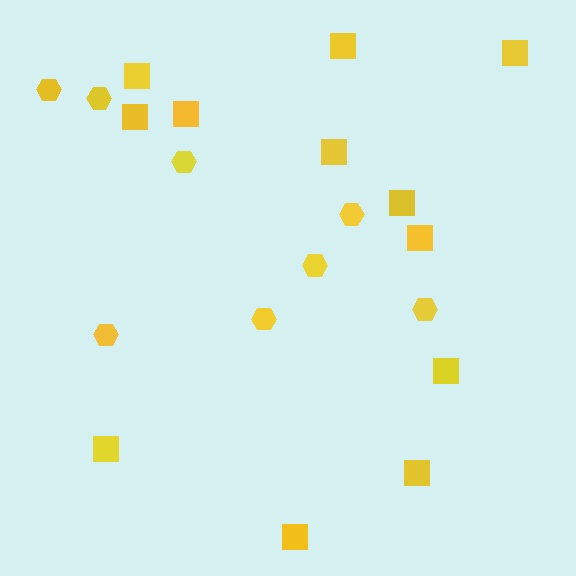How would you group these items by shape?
There are 2 groups: one group of squares (12) and one group of hexagons (8).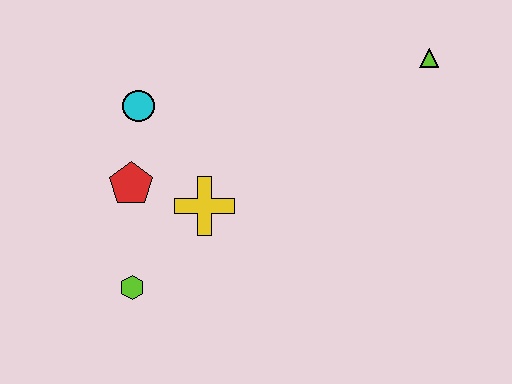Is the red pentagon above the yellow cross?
Yes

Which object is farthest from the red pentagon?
The lime triangle is farthest from the red pentagon.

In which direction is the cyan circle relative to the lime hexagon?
The cyan circle is above the lime hexagon.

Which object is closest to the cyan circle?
The red pentagon is closest to the cyan circle.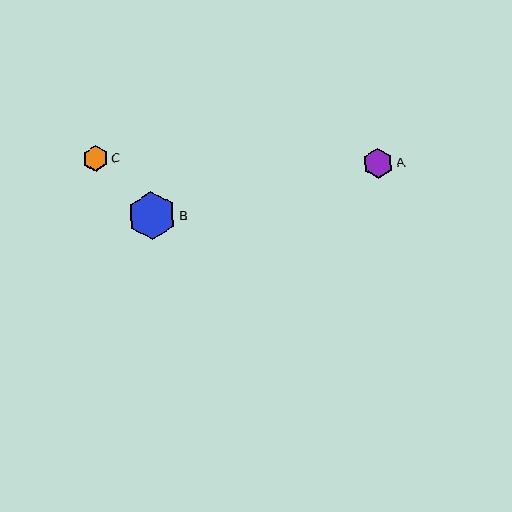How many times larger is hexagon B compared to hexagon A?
Hexagon B is approximately 1.6 times the size of hexagon A.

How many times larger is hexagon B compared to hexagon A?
Hexagon B is approximately 1.6 times the size of hexagon A.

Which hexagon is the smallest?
Hexagon C is the smallest with a size of approximately 26 pixels.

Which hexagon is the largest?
Hexagon B is the largest with a size of approximately 49 pixels.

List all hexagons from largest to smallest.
From largest to smallest: B, A, C.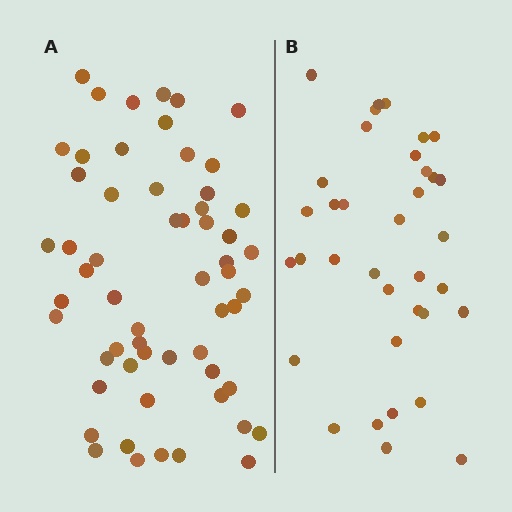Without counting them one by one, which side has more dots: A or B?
Region A (the left region) has more dots.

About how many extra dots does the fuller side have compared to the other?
Region A has approximately 20 more dots than region B.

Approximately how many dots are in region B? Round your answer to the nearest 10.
About 40 dots. (The exact count is 36, which rounds to 40.)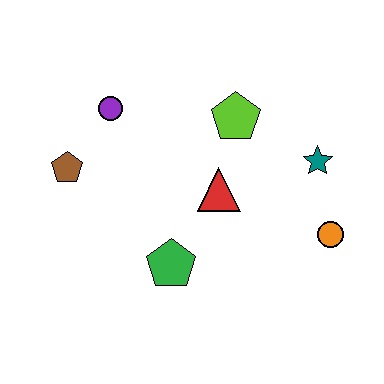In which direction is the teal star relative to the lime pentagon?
The teal star is to the right of the lime pentagon.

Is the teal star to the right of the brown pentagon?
Yes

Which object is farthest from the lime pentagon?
The brown pentagon is farthest from the lime pentagon.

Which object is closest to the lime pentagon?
The red triangle is closest to the lime pentagon.